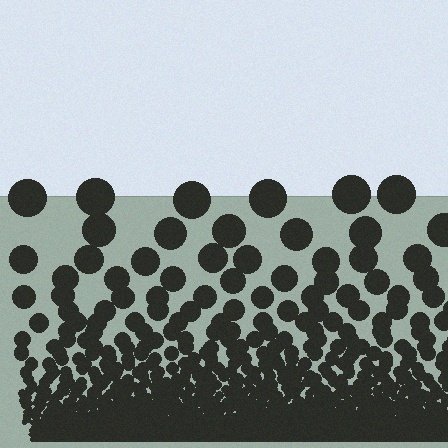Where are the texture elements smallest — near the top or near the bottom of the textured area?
Near the bottom.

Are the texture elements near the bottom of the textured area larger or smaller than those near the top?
Smaller. The gradient is inverted — elements near the bottom are smaller and denser.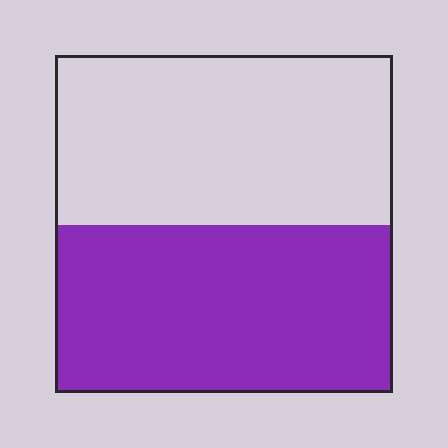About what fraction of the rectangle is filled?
About one half (1/2).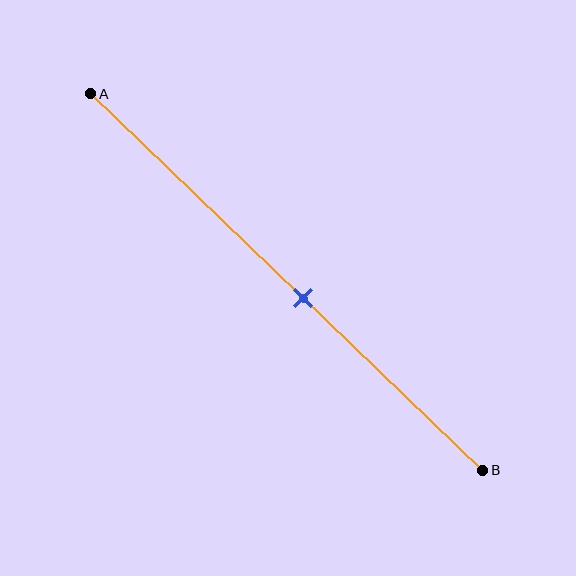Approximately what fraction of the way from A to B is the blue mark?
The blue mark is approximately 55% of the way from A to B.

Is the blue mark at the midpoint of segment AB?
No, the mark is at about 55% from A, not at the 50% midpoint.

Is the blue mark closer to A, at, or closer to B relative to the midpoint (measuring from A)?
The blue mark is closer to point B than the midpoint of segment AB.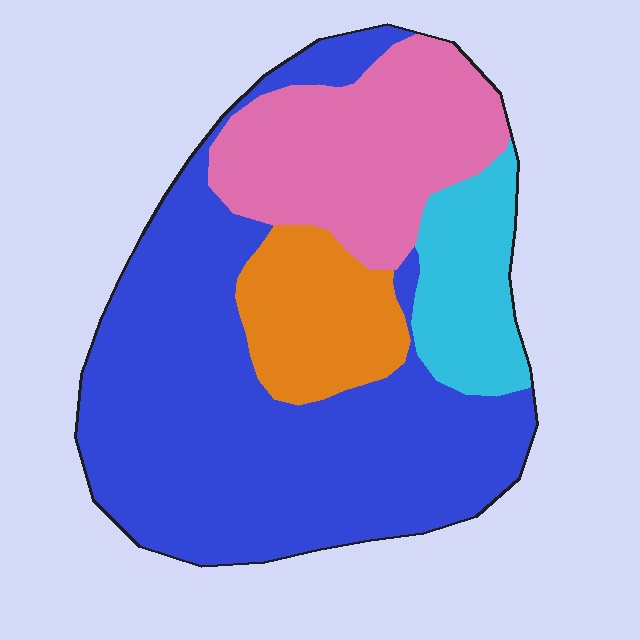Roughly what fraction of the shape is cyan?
Cyan takes up about one eighth (1/8) of the shape.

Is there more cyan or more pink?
Pink.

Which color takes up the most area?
Blue, at roughly 55%.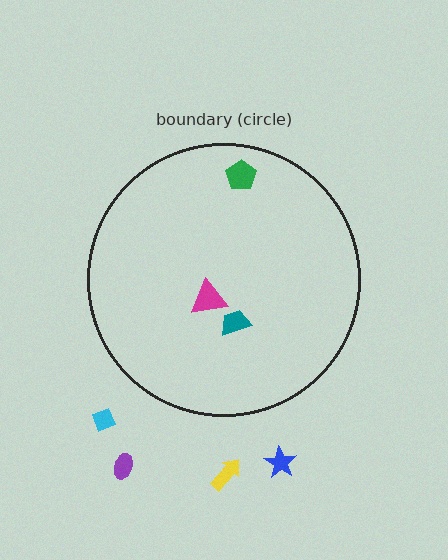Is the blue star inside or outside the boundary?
Outside.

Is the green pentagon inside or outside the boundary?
Inside.